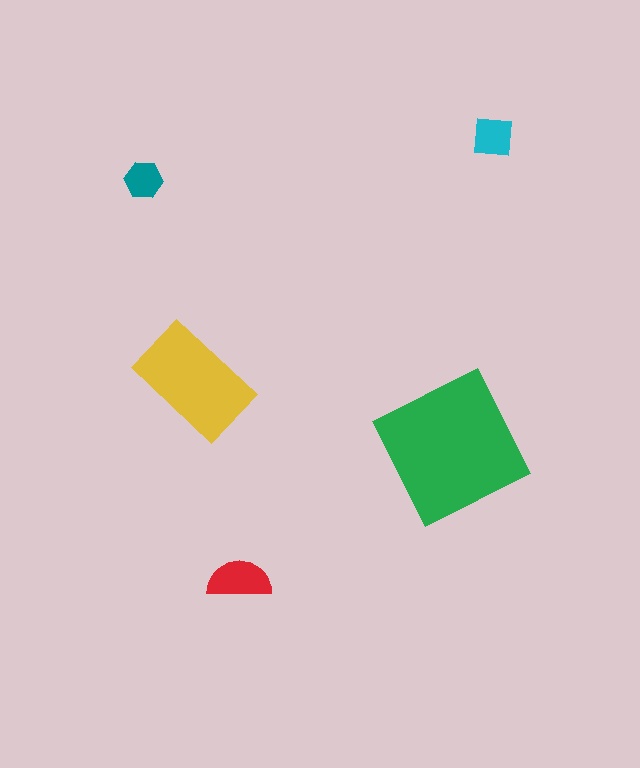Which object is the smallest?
The teal hexagon.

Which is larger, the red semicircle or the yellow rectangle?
The yellow rectangle.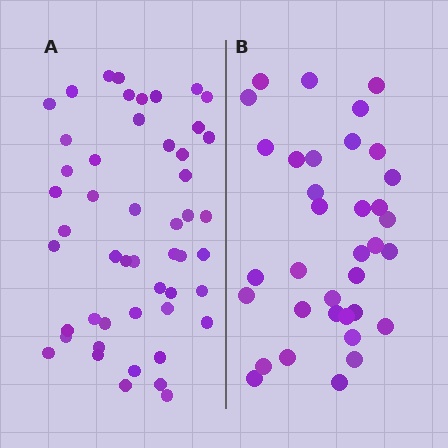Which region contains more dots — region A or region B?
Region A (the left region) has more dots.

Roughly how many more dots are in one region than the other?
Region A has approximately 15 more dots than region B.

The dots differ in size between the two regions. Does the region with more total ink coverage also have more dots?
No. Region B has more total ink coverage because its dots are larger, but region A actually contains more individual dots. Total area can be misleading — the number of items is what matters here.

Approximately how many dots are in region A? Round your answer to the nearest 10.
About 50 dots.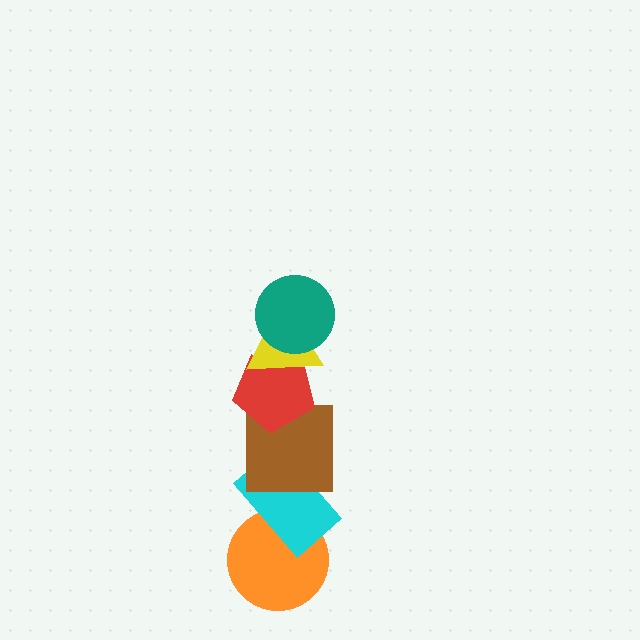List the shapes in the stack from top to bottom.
From top to bottom: the teal circle, the yellow triangle, the red pentagon, the brown square, the cyan rectangle, the orange circle.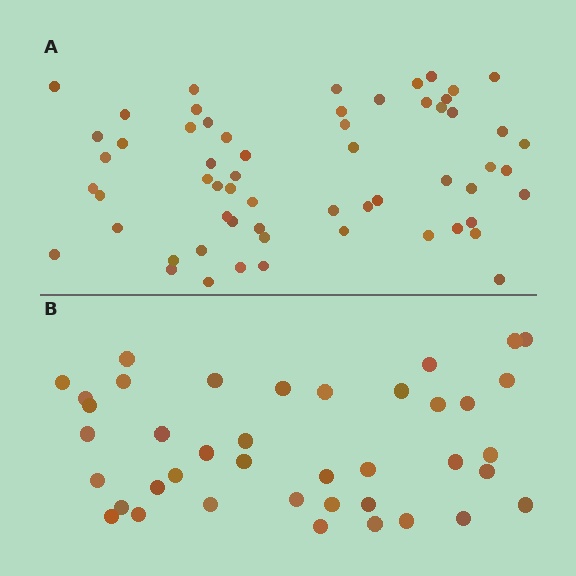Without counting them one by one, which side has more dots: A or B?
Region A (the top region) has more dots.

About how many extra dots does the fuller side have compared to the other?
Region A has approximately 20 more dots than region B.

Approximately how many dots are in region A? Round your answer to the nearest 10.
About 60 dots.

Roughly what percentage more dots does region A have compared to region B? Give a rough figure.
About 50% more.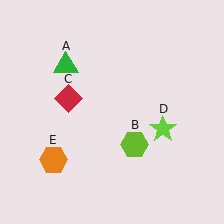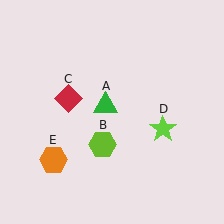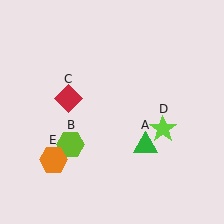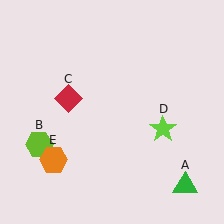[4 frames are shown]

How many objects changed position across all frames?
2 objects changed position: green triangle (object A), lime hexagon (object B).